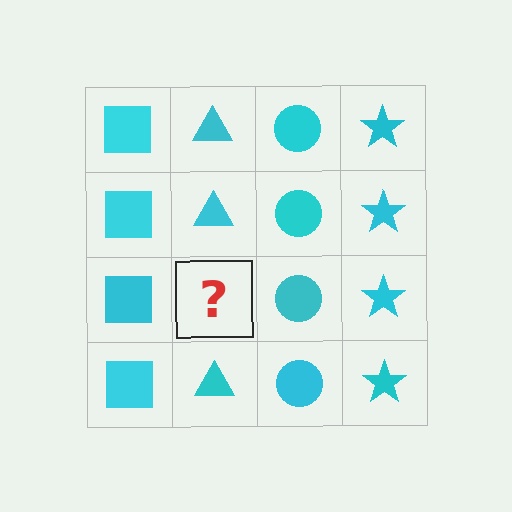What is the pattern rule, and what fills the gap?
The rule is that each column has a consistent shape. The gap should be filled with a cyan triangle.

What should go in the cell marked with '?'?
The missing cell should contain a cyan triangle.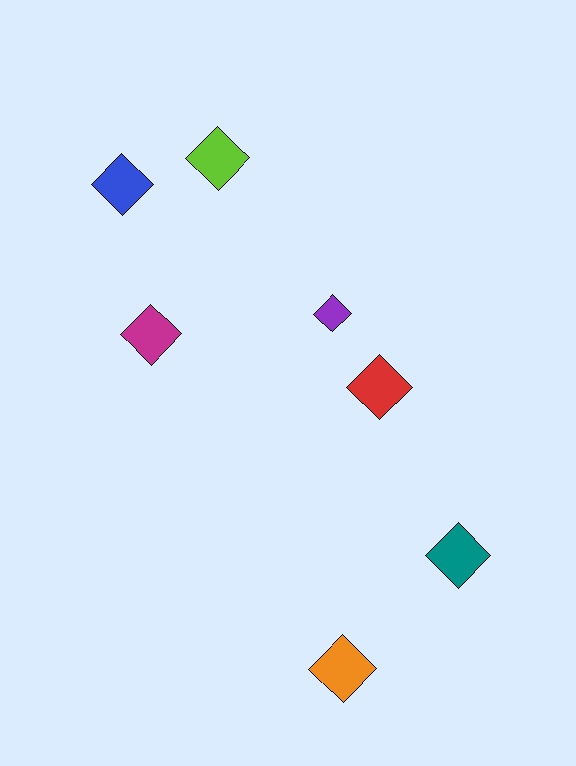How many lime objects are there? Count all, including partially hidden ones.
There is 1 lime object.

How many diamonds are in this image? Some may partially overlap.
There are 7 diamonds.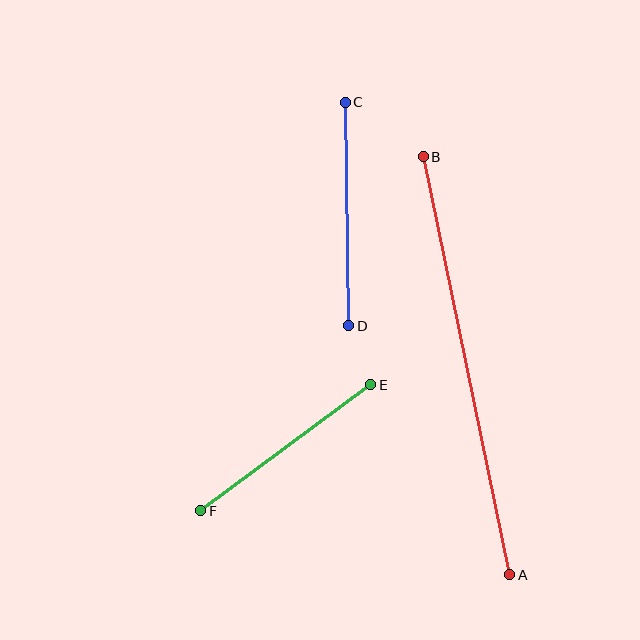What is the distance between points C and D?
The distance is approximately 224 pixels.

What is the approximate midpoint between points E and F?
The midpoint is at approximately (286, 448) pixels.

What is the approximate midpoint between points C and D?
The midpoint is at approximately (347, 214) pixels.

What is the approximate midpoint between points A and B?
The midpoint is at approximately (466, 366) pixels.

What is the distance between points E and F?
The distance is approximately 212 pixels.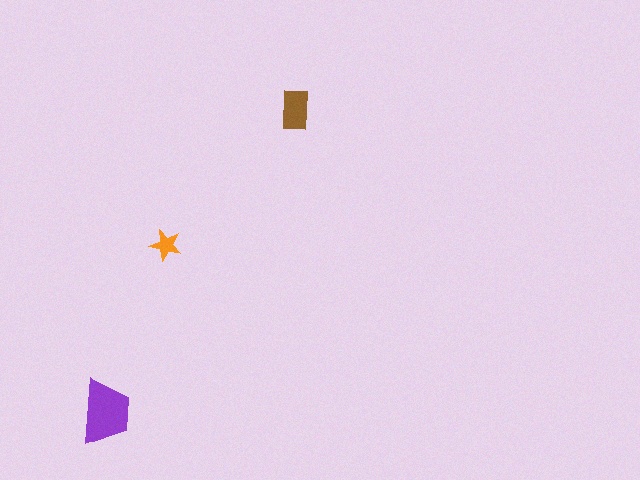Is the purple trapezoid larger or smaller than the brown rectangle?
Larger.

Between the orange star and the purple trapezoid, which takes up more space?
The purple trapezoid.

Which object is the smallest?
The orange star.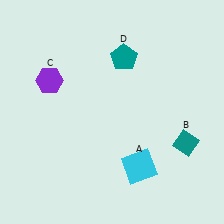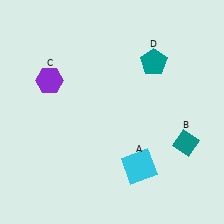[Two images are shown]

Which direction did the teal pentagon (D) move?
The teal pentagon (D) moved right.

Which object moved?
The teal pentagon (D) moved right.